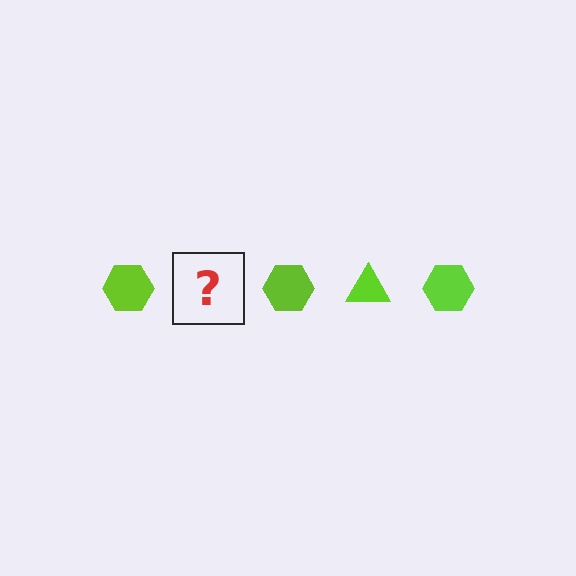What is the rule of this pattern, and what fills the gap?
The rule is that the pattern cycles through hexagon, triangle shapes in lime. The gap should be filled with a lime triangle.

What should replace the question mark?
The question mark should be replaced with a lime triangle.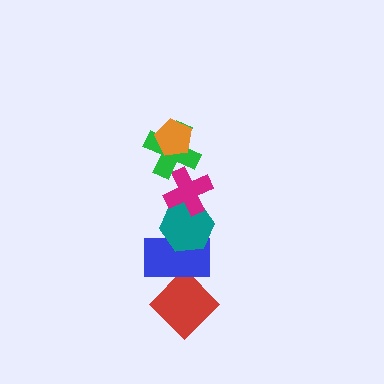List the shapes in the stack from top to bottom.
From top to bottom: the orange pentagon, the green cross, the magenta cross, the teal hexagon, the blue rectangle, the red diamond.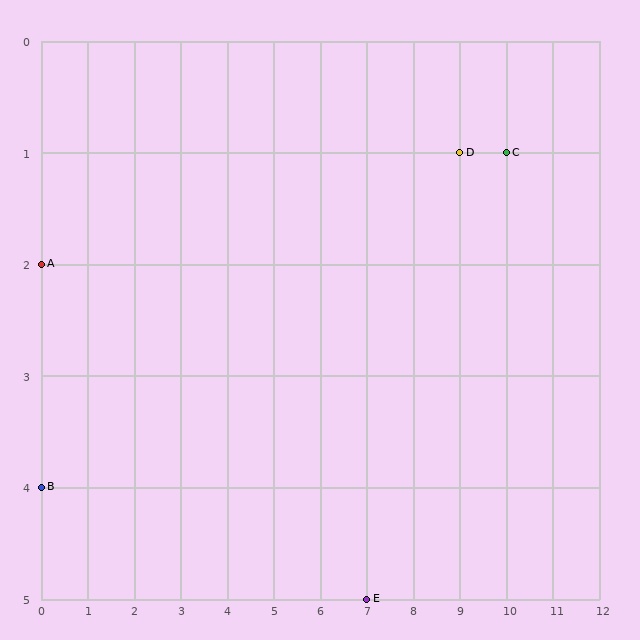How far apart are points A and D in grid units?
Points A and D are 9 columns and 1 row apart (about 9.1 grid units diagonally).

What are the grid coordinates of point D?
Point D is at grid coordinates (9, 1).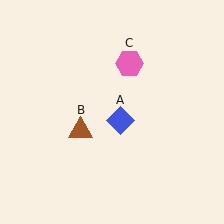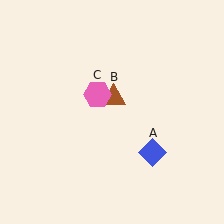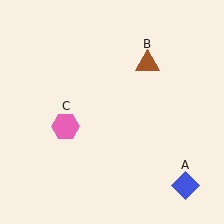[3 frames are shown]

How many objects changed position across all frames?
3 objects changed position: blue diamond (object A), brown triangle (object B), pink hexagon (object C).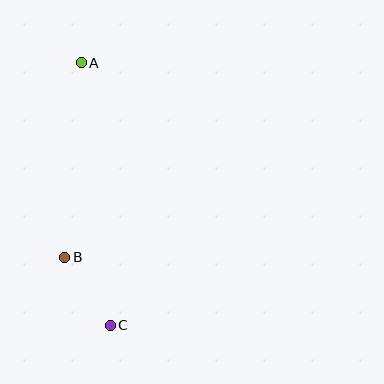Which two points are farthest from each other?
Points A and C are farthest from each other.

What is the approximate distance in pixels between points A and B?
The distance between A and B is approximately 195 pixels.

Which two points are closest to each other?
Points B and C are closest to each other.